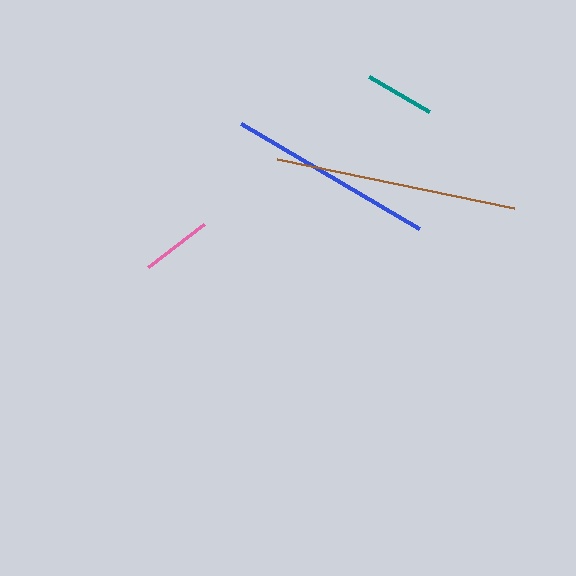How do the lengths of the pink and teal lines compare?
The pink and teal lines are approximately the same length.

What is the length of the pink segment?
The pink segment is approximately 70 pixels long.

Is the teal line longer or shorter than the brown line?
The brown line is longer than the teal line.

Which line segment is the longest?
The brown line is the longest at approximately 242 pixels.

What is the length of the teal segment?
The teal segment is approximately 69 pixels long.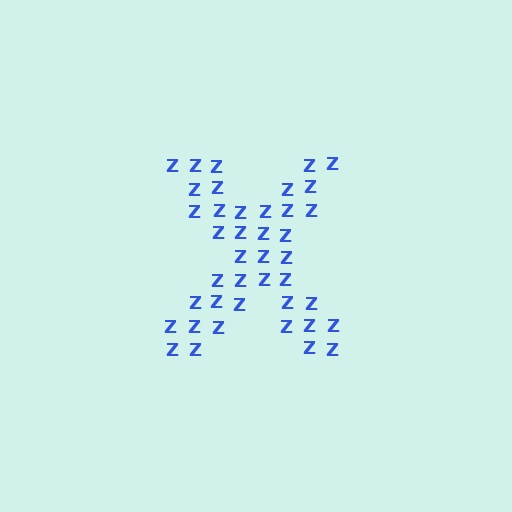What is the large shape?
The large shape is the letter X.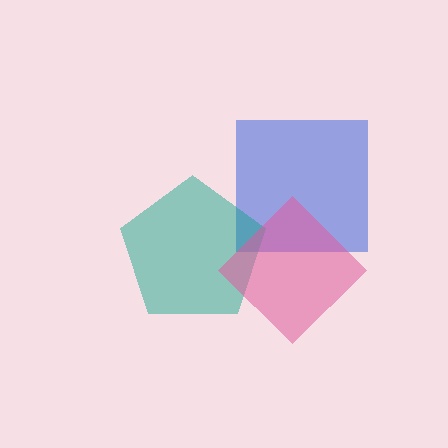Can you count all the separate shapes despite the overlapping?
Yes, there are 3 separate shapes.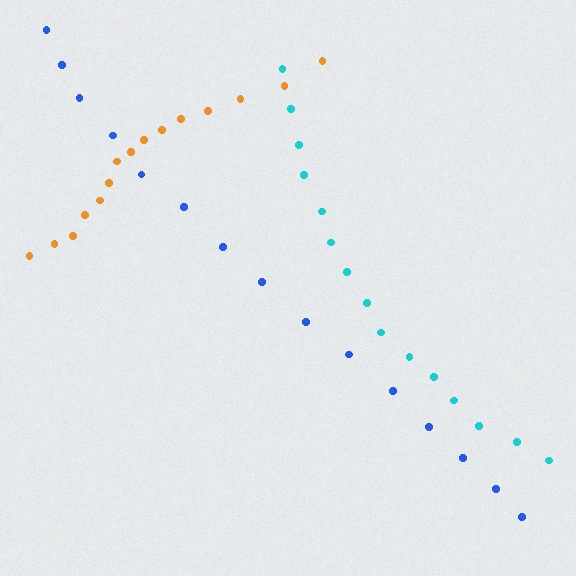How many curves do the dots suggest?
There are 3 distinct paths.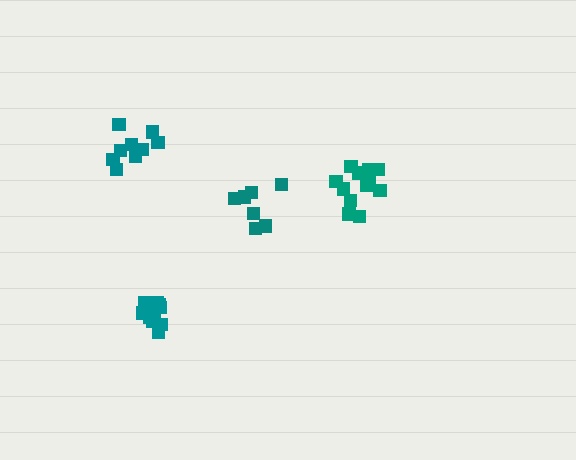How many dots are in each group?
Group 1: 9 dots, Group 2: 7 dots, Group 3: 12 dots, Group 4: 11 dots (39 total).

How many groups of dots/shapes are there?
There are 4 groups.